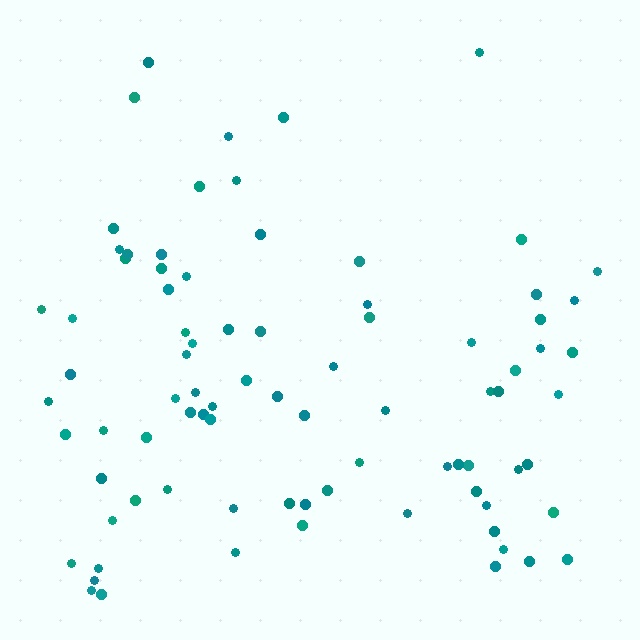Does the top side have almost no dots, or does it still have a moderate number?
Still a moderate number, just noticeably fewer than the bottom.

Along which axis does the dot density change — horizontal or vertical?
Vertical.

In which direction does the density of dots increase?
From top to bottom, with the bottom side densest.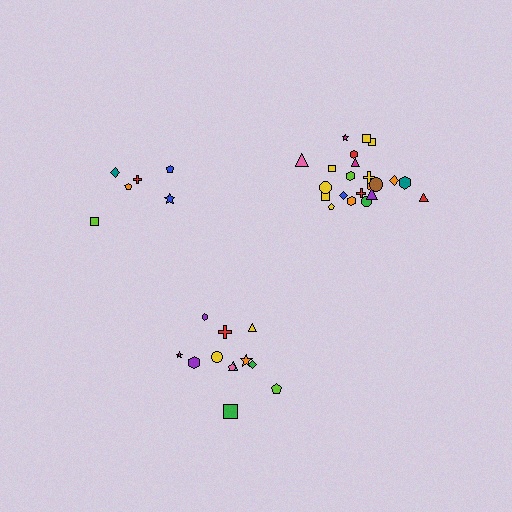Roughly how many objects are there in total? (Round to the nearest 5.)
Roughly 40 objects in total.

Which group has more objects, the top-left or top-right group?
The top-right group.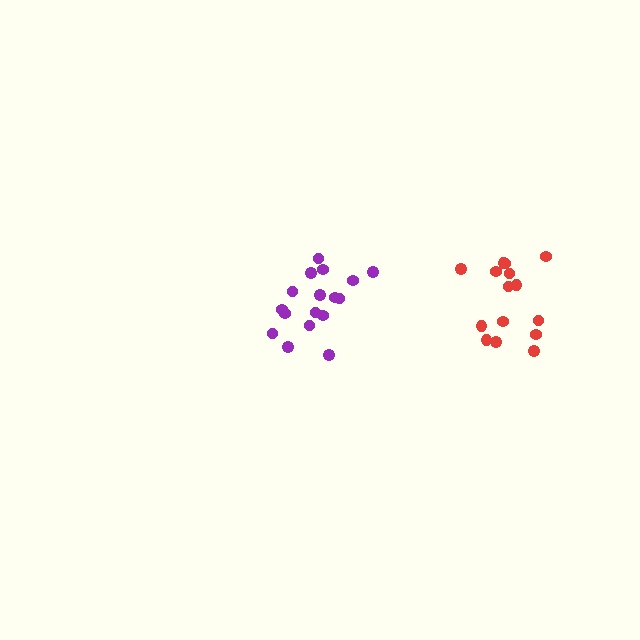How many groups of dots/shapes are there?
There are 2 groups.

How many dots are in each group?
Group 1: 17 dots, Group 2: 15 dots (32 total).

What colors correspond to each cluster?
The clusters are colored: purple, red.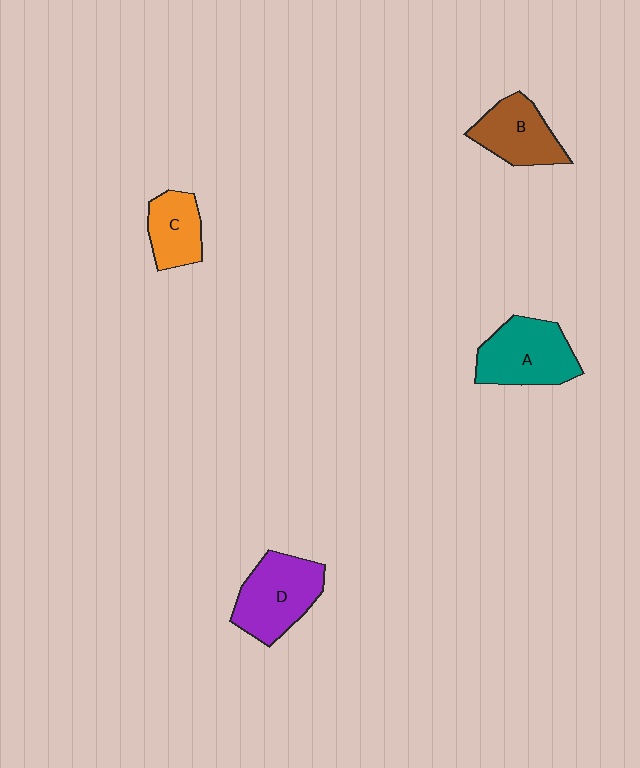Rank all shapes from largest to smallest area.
From largest to smallest: A (teal), D (purple), B (brown), C (orange).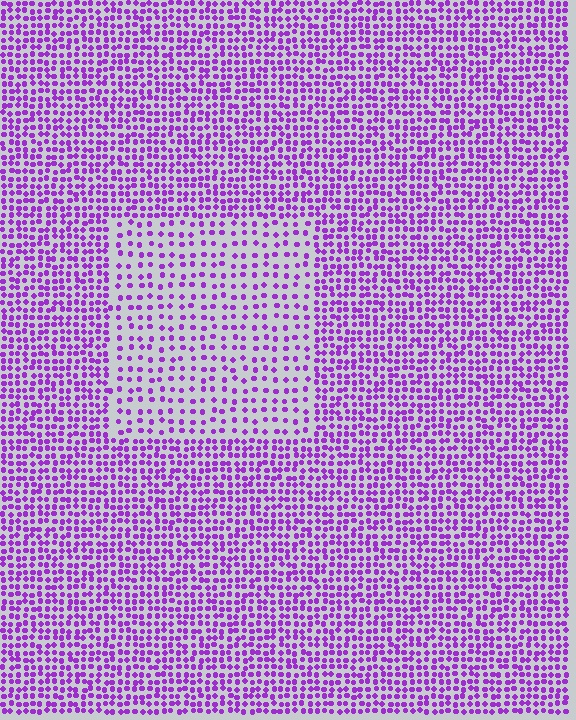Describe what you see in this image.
The image contains small purple elements arranged at two different densities. A rectangle-shaped region is visible where the elements are less densely packed than the surrounding area.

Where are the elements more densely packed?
The elements are more densely packed outside the rectangle boundary.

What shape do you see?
I see a rectangle.